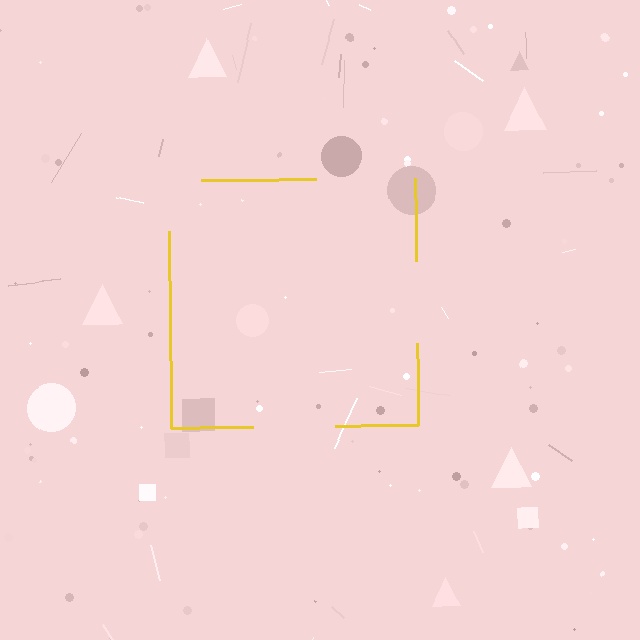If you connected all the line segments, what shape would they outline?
They would outline a square.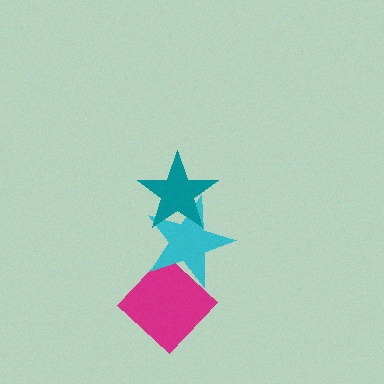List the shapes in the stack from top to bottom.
From top to bottom: the teal star, the cyan star, the magenta diamond.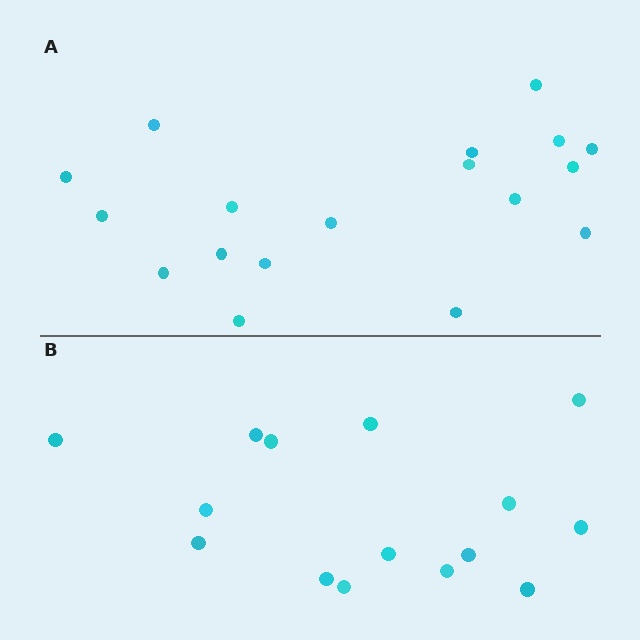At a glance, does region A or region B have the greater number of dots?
Region A (the top region) has more dots.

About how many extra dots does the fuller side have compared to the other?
Region A has just a few more — roughly 2 or 3 more dots than region B.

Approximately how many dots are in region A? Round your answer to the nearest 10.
About 20 dots. (The exact count is 18, which rounds to 20.)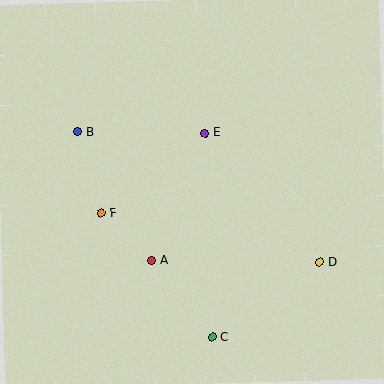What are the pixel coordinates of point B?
Point B is at (78, 132).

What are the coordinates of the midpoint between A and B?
The midpoint between A and B is at (115, 196).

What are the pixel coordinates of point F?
Point F is at (101, 213).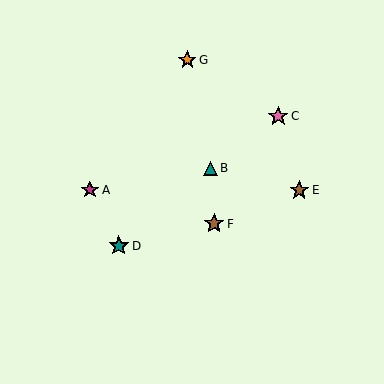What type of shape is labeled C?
Shape C is a pink star.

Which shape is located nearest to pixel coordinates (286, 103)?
The pink star (labeled C) at (278, 116) is nearest to that location.